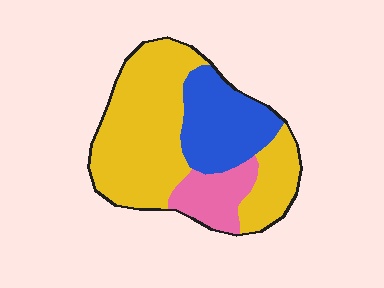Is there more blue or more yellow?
Yellow.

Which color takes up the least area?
Pink, at roughly 15%.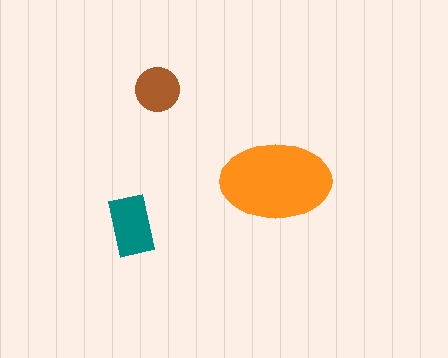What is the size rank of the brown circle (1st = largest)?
3rd.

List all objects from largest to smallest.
The orange ellipse, the teal rectangle, the brown circle.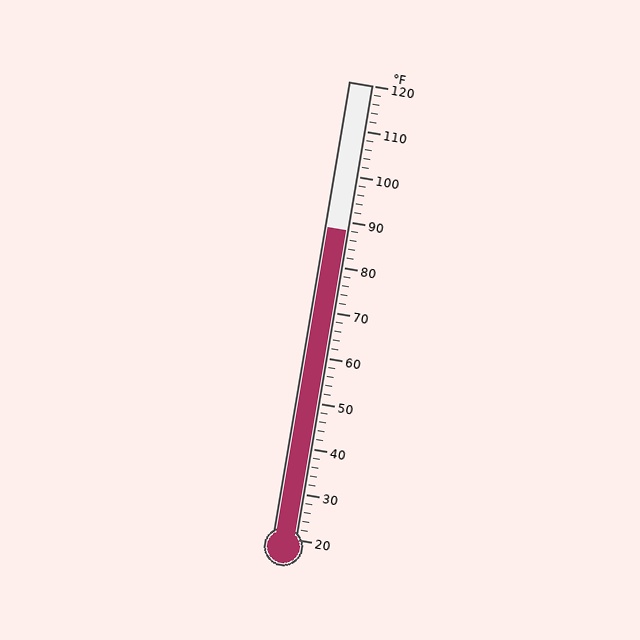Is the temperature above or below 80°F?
The temperature is above 80°F.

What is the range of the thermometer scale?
The thermometer scale ranges from 20°F to 120°F.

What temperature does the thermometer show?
The thermometer shows approximately 88°F.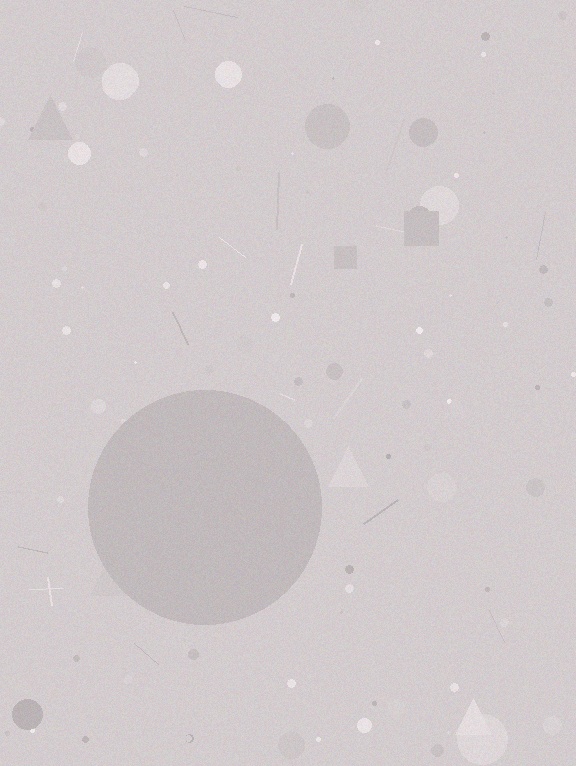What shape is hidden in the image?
A circle is hidden in the image.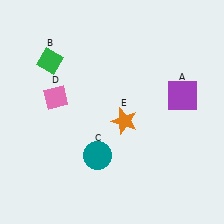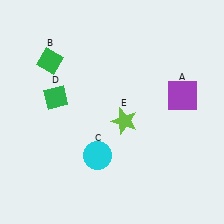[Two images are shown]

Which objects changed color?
C changed from teal to cyan. D changed from pink to green. E changed from orange to lime.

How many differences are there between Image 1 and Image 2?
There are 3 differences between the two images.